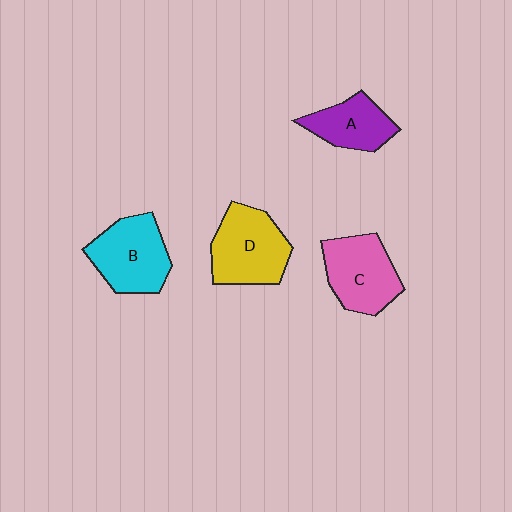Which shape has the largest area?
Shape D (yellow).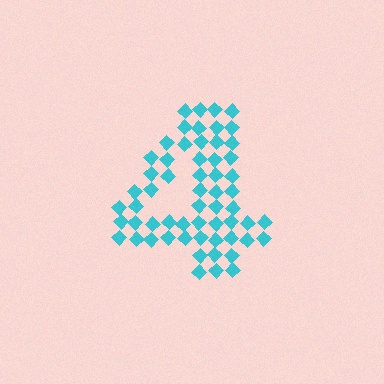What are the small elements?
The small elements are diamonds.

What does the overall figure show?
The overall figure shows the digit 4.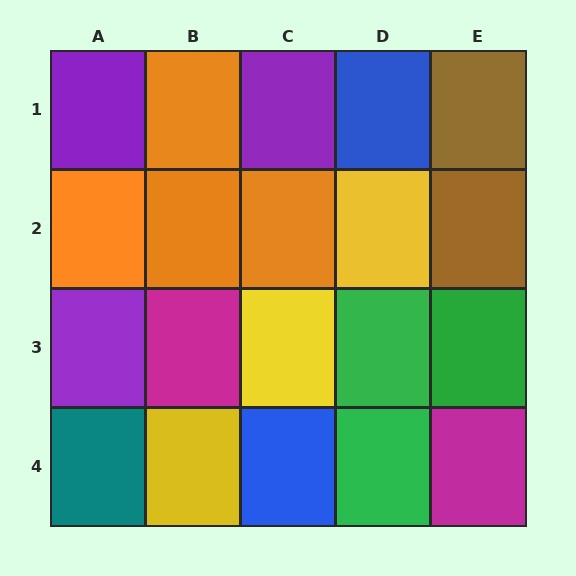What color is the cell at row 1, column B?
Orange.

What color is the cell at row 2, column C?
Orange.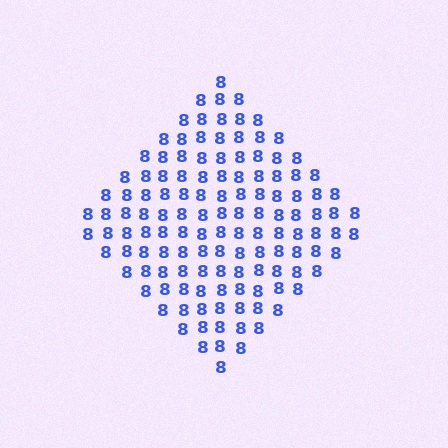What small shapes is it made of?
It is made of small digit 8's.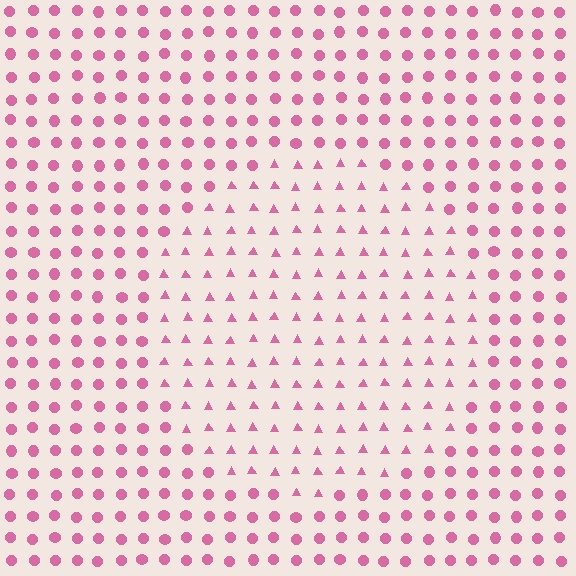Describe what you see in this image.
The image is filled with small pink elements arranged in a uniform grid. A circle-shaped region contains triangles, while the surrounding area contains circles. The boundary is defined purely by the change in element shape.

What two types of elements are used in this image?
The image uses triangles inside the circle region and circles outside it.